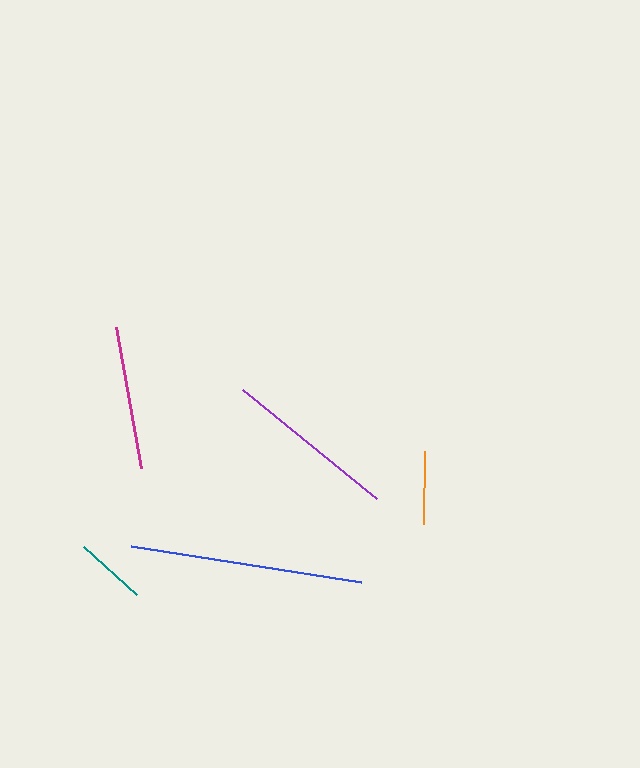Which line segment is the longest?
The blue line is the longest at approximately 233 pixels.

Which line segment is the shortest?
The teal line is the shortest at approximately 72 pixels.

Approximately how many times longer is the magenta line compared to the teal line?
The magenta line is approximately 2.0 times the length of the teal line.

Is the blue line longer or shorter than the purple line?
The blue line is longer than the purple line.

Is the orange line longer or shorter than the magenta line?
The magenta line is longer than the orange line.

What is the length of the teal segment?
The teal segment is approximately 72 pixels long.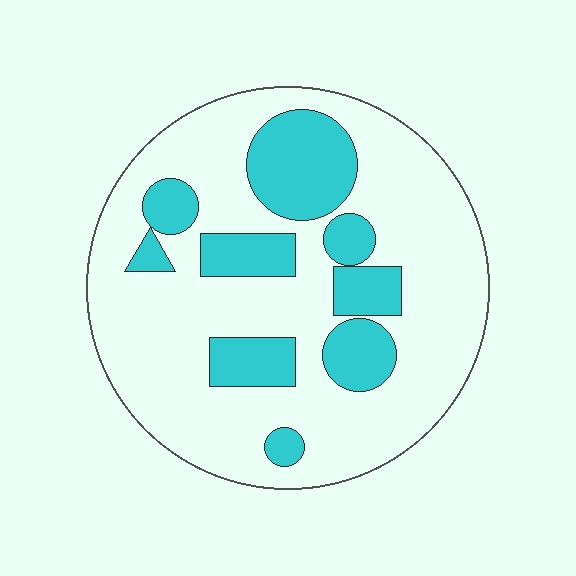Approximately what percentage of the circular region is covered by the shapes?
Approximately 25%.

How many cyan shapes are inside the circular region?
9.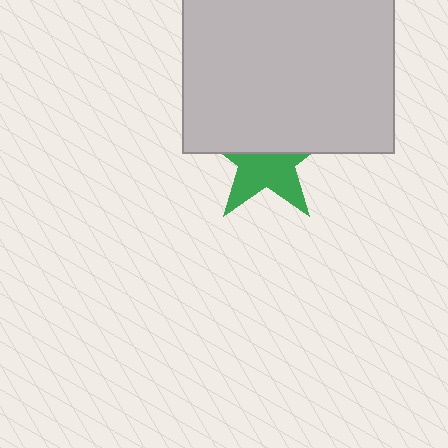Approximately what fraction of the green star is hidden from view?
Roughly 50% of the green star is hidden behind the light gray square.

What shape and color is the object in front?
The object in front is a light gray square.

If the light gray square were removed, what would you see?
You would see the complete green star.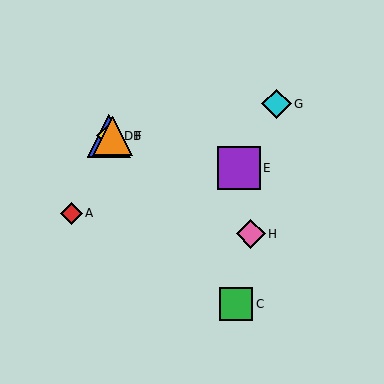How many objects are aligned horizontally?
3 objects (B, D, F) are aligned horizontally.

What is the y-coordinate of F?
Object F is at y≈136.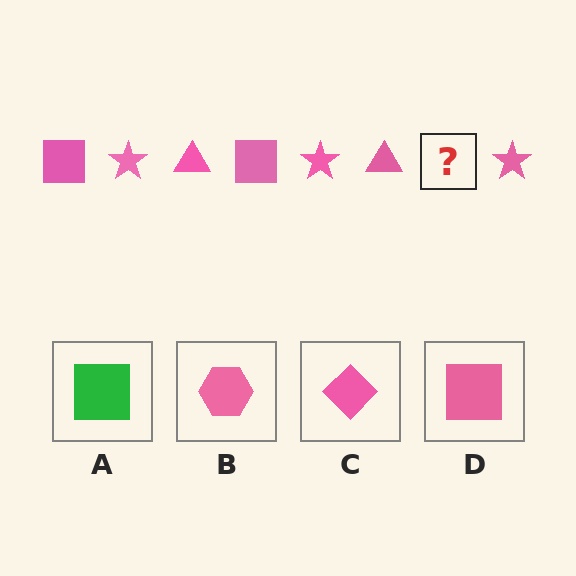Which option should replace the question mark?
Option D.